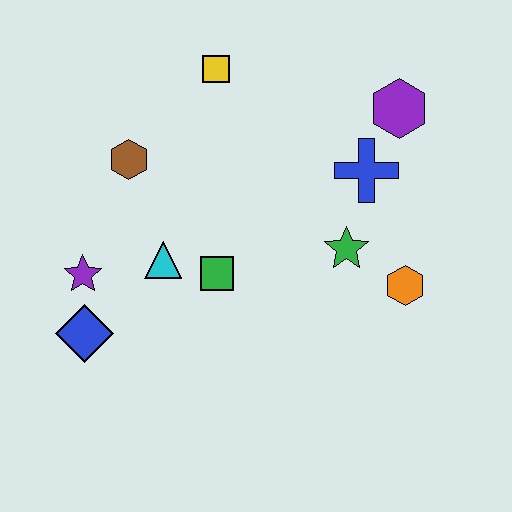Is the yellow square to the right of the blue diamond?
Yes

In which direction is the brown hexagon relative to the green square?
The brown hexagon is above the green square.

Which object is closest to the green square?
The cyan triangle is closest to the green square.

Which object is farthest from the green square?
The purple hexagon is farthest from the green square.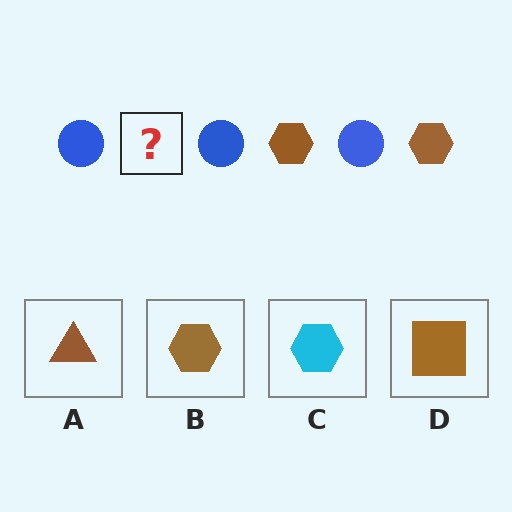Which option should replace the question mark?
Option B.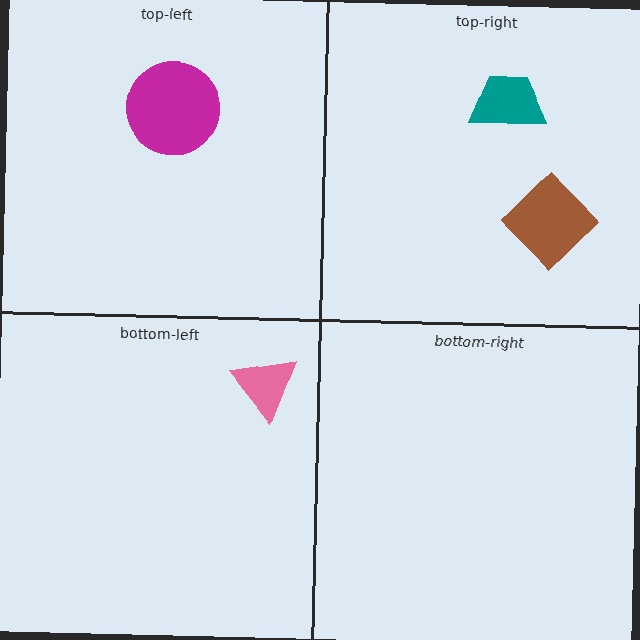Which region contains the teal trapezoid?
The top-right region.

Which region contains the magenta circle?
The top-left region.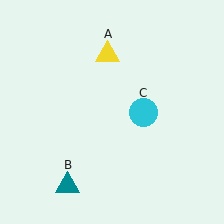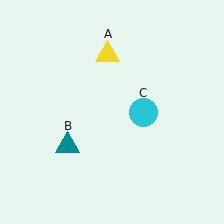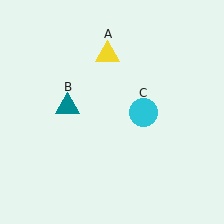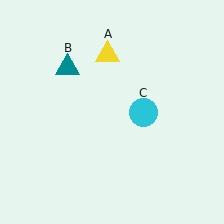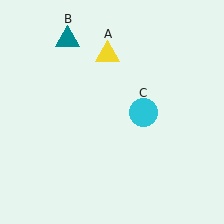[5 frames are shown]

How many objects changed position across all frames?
1 object changed position: teal triangle (object B).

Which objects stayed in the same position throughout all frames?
Yellow triangle (object A) and cyan circle (object C) remained stationary.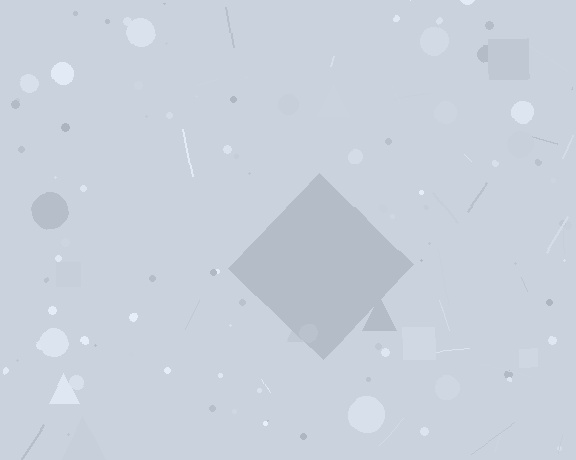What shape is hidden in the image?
A diamond is hidden in the image.